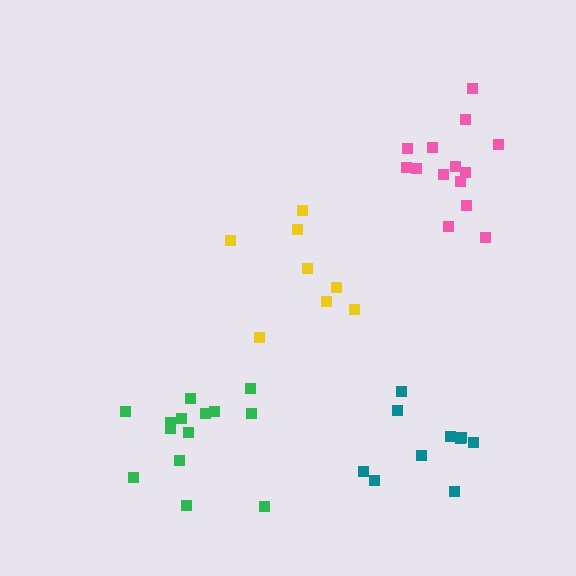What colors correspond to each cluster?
The clusters are colored: teal, yellow, green, pink.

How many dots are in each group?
Group 1: 10 dots, Group 2: 8 dots, Group 3: 14 dots, Group 4: 14 dots (46 total).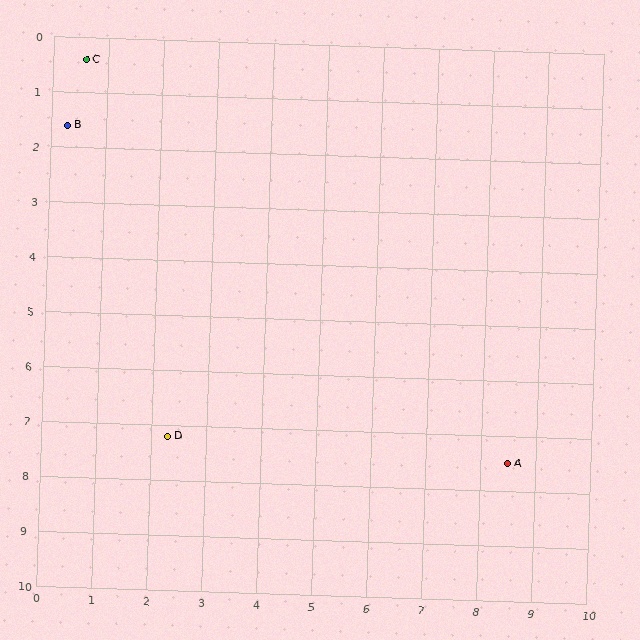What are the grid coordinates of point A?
Point A is at approximately (8.5, 7.5).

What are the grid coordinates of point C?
Point C is at approximately (0.6, 0.4).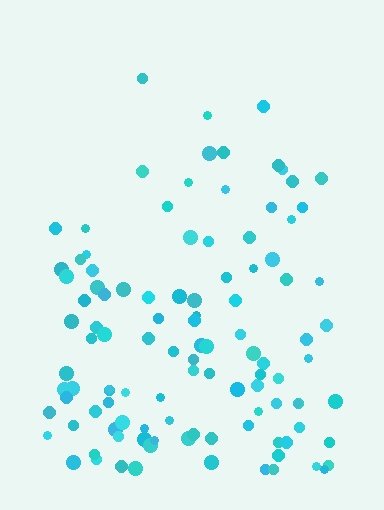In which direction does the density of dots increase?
From top to bottom, with the bottom side densest.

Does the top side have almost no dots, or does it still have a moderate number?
Still a moderate number, just noticeably fewer than the bottom.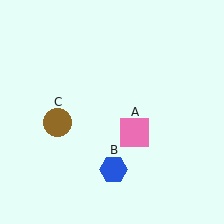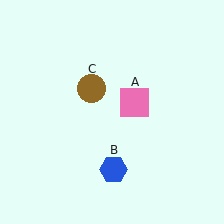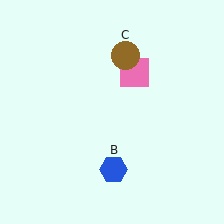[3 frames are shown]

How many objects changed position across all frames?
2 objects changed position: pink square (object A), brown circle (object C).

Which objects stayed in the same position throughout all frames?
Blue hexagon (object B) remained stationary.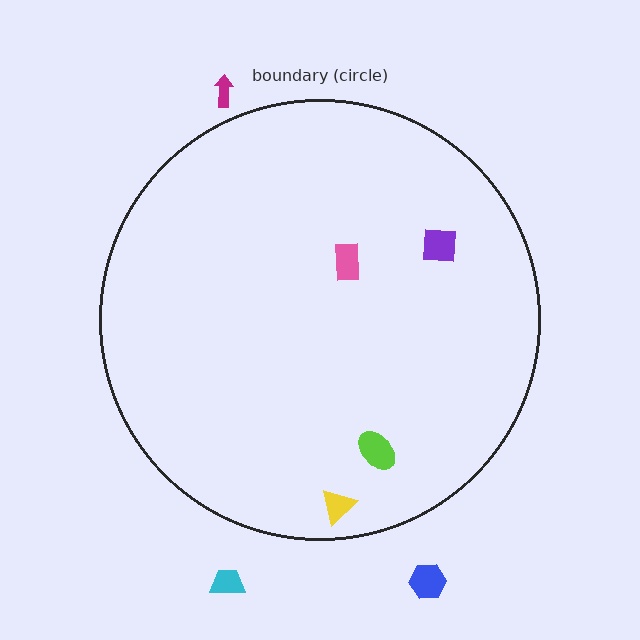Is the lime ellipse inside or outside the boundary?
Inside.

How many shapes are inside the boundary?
4 inside, 3 outside.